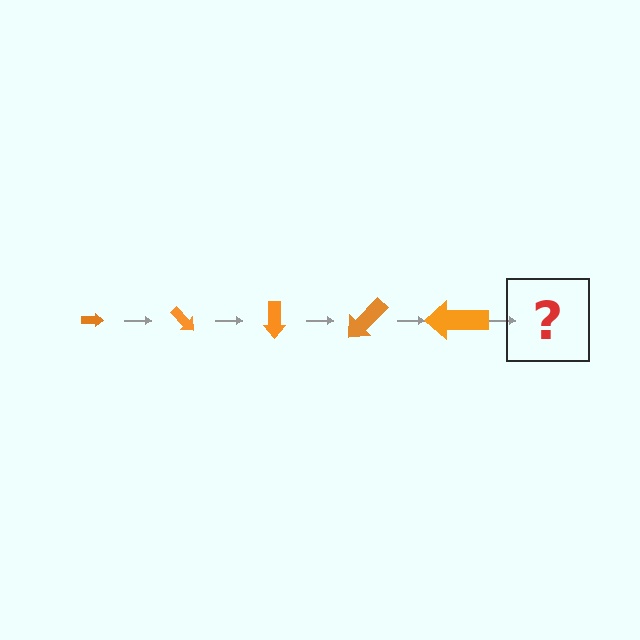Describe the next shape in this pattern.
It should be an arrow, larger than the previous one and rotated 225 degrees from the start.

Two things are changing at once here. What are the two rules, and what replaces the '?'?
The two rules are that the arrow grows larger each step and it rotates 45 degrees each step. The '?' should be an arrow, larger than the previous one and rotated 225 degrees from the start.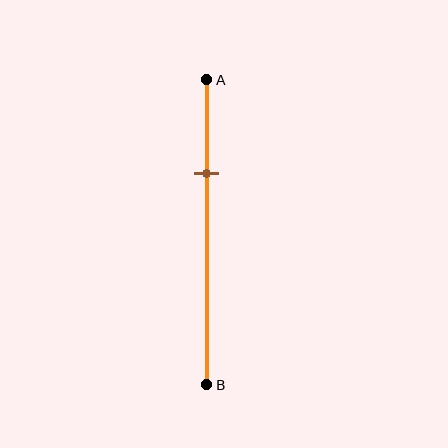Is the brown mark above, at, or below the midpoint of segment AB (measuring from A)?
The brown mark is above the midpoint of segment AB.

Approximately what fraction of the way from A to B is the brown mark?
The brown mark is approximately 30% of the way from A to B.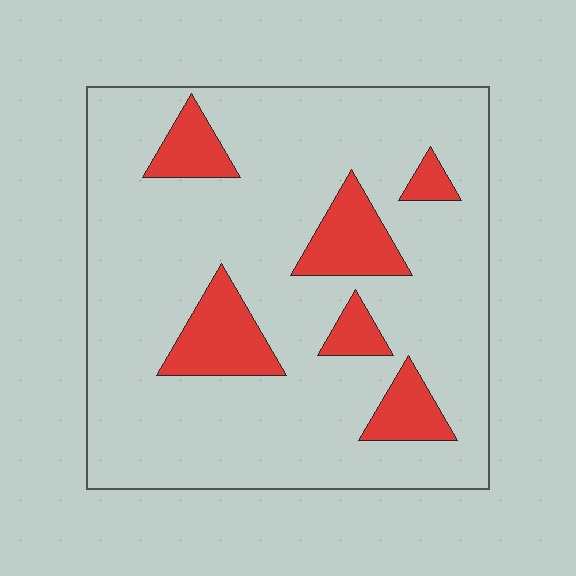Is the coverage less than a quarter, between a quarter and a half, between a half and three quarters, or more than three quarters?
Less than a quarter.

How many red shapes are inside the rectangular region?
6.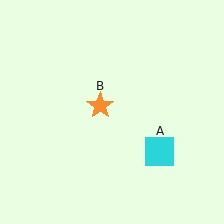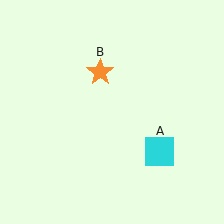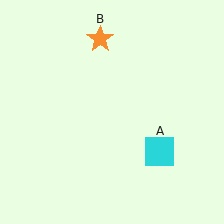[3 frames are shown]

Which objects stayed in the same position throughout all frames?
Cyan square (object A) remained stationary.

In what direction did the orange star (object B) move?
The orange star (object B) moved up.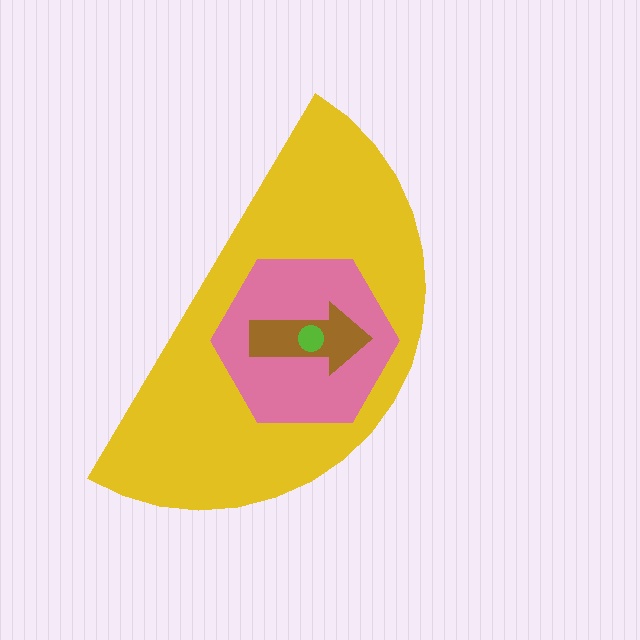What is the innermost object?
The lime circle.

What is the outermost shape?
The yellow semicircle.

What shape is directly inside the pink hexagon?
The brown arrow.